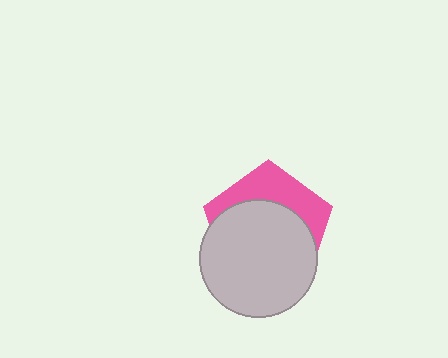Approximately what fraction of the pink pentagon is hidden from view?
Roughly 65% of the pink pentagon is hidden behind the light gray circle.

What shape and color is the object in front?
The object in front is a light gray circle.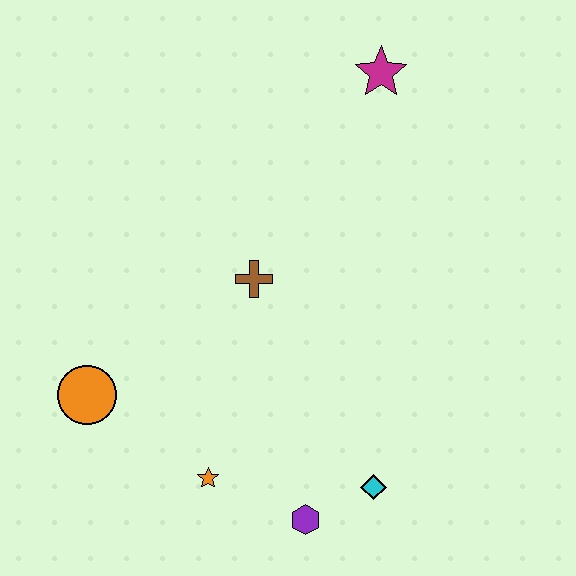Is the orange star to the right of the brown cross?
No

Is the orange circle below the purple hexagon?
No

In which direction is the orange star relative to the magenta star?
The orange star is below the magenta star.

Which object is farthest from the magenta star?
The purple hexagon is farthest from the magenta star.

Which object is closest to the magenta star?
The brown cross is closest to the magenta star.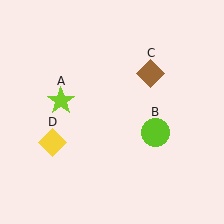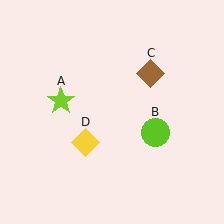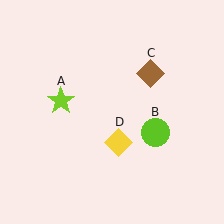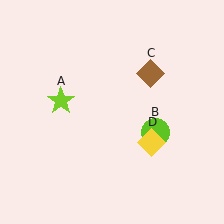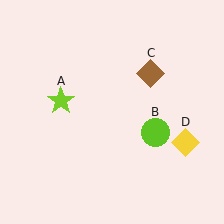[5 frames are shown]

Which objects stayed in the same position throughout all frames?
Lime star (object A) and lime circle (object B) and brown diamond (object C) remained stationary.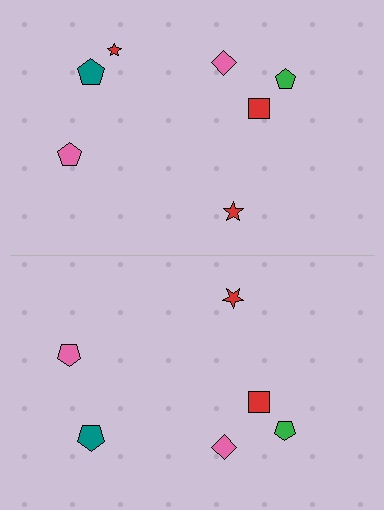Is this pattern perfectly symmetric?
No, the pattern is not perfectly symmetric. A red star is missing from the bottom side.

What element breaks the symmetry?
A red star is missing from the bottom side.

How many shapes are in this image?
There are 13 shapes in this image.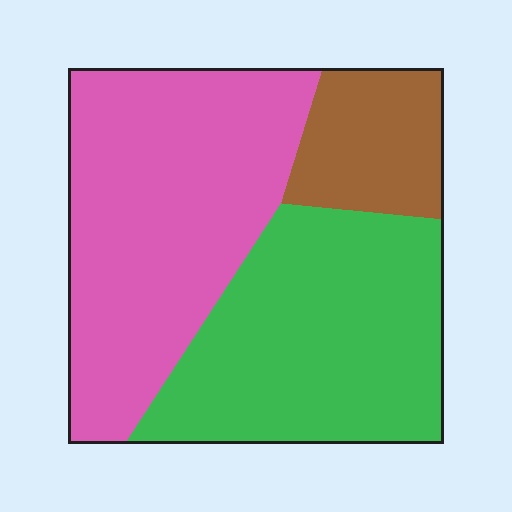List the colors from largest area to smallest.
From largest to smallest: pink, green, brown.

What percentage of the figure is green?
Green covers around 40% of the figure.